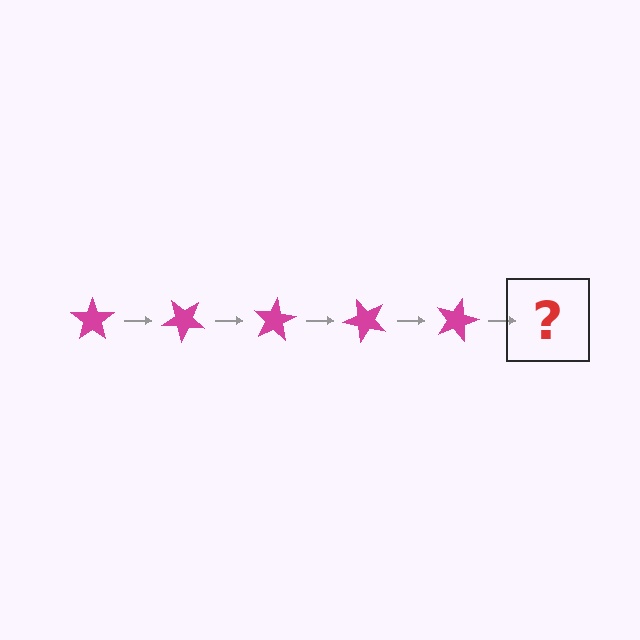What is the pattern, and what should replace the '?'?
The pattern is that the star rotates 40 degrees each step. The '?' should be a magenta star rotated 200 degrees.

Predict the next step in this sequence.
The next step is a magenta star rotated 200 degrees.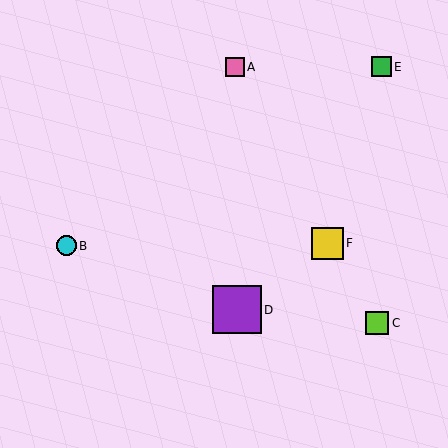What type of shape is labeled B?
Shape B is a cyan circle.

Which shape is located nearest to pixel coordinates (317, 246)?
The yellow square (labeled F) at (327, 243) is nearest to that location.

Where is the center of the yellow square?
The center of the yellow square is at (327, 243).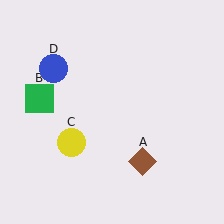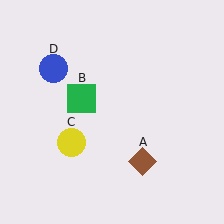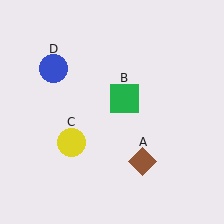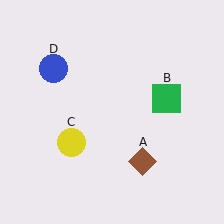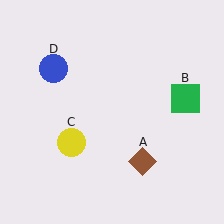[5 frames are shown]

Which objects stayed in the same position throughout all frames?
Brown diamond (object A) and yellow circle (object C) and blue circle (object D) remained stationary.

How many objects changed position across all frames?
1 object changed position: green square (object B).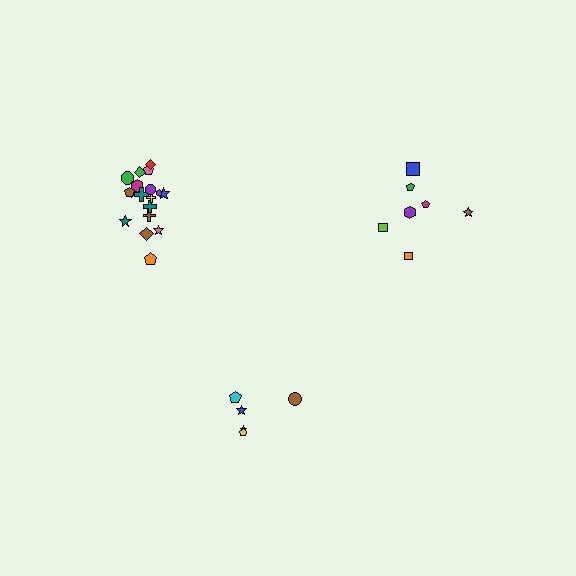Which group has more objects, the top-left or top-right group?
The top-left group.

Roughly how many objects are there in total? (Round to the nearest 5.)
Roughly 30 objects in total.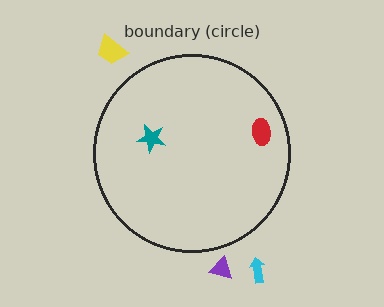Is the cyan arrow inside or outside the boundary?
Outside.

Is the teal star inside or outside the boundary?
Inside.